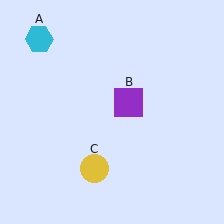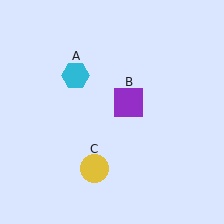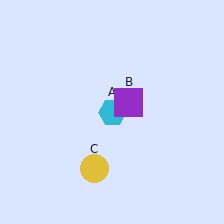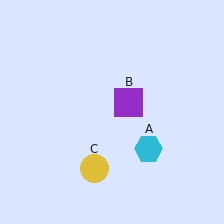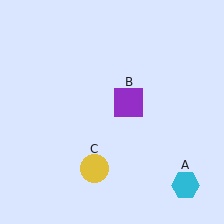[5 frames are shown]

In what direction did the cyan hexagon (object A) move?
The cyan hexagon (object A) moved down and to the right.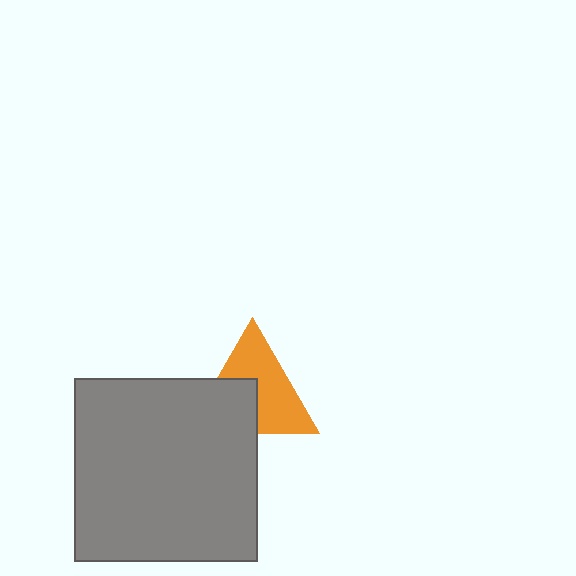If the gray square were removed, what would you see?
You would see the complete orange triangle.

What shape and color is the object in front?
The object in front is a gray square.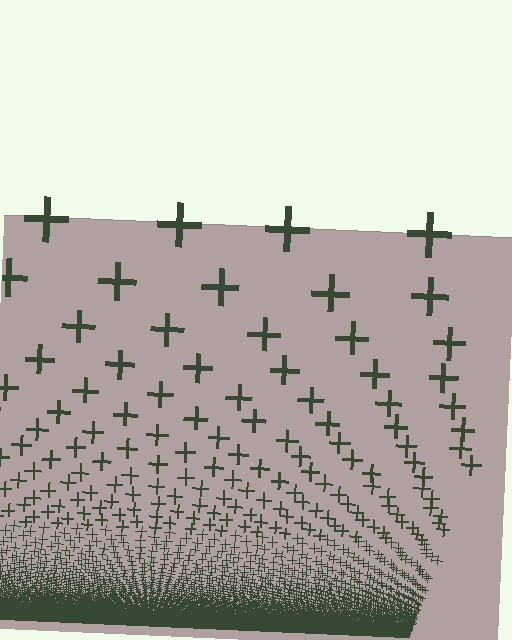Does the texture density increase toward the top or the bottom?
Density increases toward the bottom.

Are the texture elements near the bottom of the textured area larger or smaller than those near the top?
Smaller. The gradient is inverted — elements near the bottom are smaller and denser.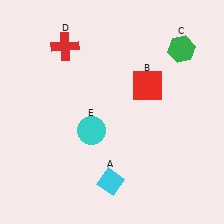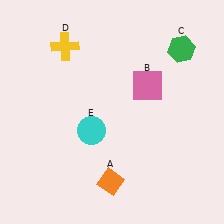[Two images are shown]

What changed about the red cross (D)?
In Image 1, D is red. In Image 2, it changed to yellow.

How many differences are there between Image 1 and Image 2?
There are 3 differences between the two images.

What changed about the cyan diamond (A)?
In Image 1, A is cyan. In Image 2, it changed to orange.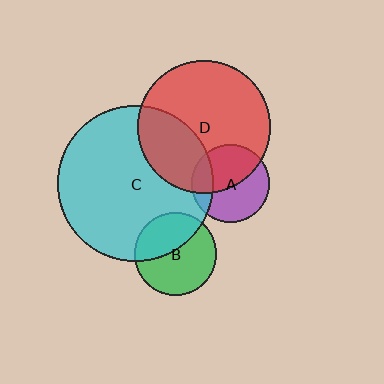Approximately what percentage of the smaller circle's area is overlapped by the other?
Approximately 30%.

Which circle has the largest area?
Circle C (cyan).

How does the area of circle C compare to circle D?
Approximately 1.4 times.